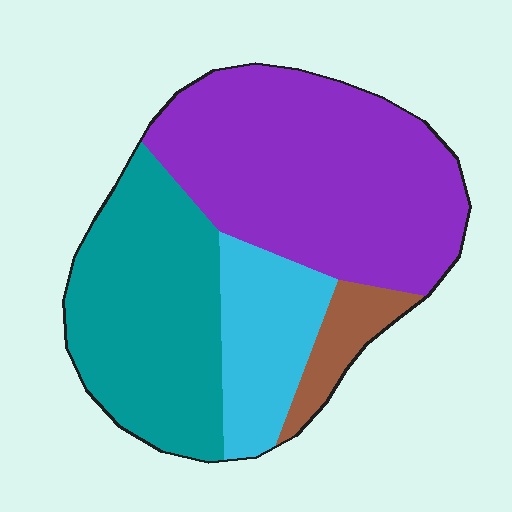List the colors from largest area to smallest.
From largest to smallest: purple, teal, cyan, brown.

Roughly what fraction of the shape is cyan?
Cyan covers roughly 15% of the shape.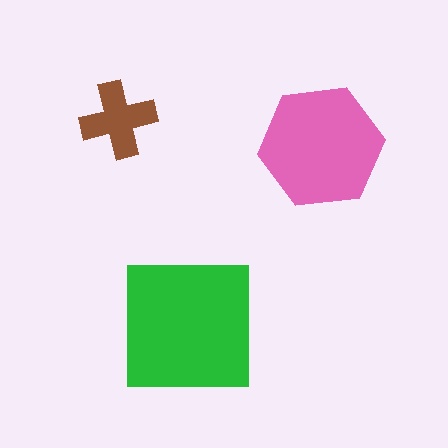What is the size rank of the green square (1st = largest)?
1st.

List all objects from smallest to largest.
The brown cross, the pink hexagon, the green square.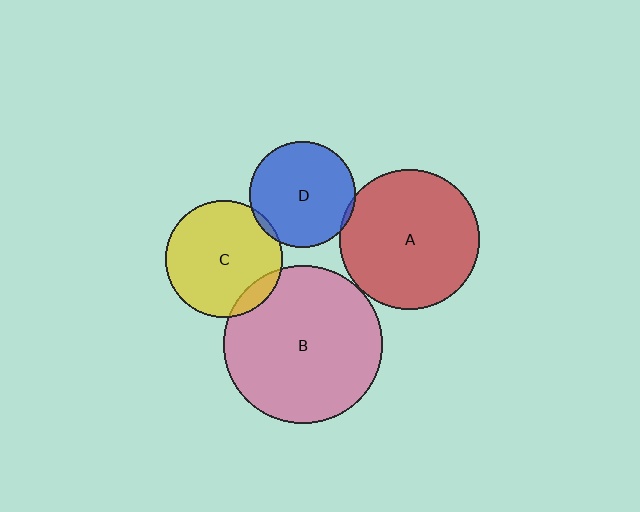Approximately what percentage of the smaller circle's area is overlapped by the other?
Approximately 10%.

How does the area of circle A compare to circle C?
Approximately 1.4 times.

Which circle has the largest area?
Circle B (pink).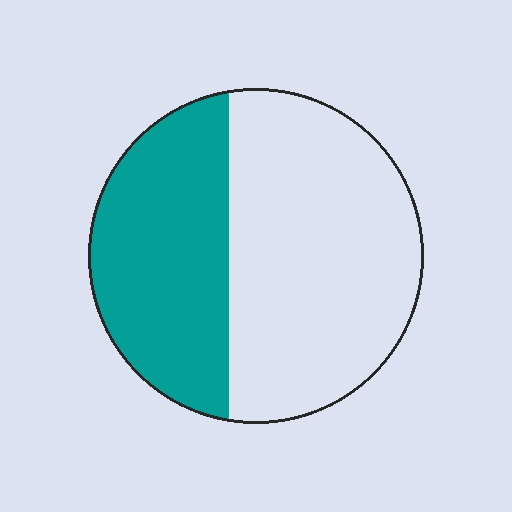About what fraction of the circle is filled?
About two fifths (2/5).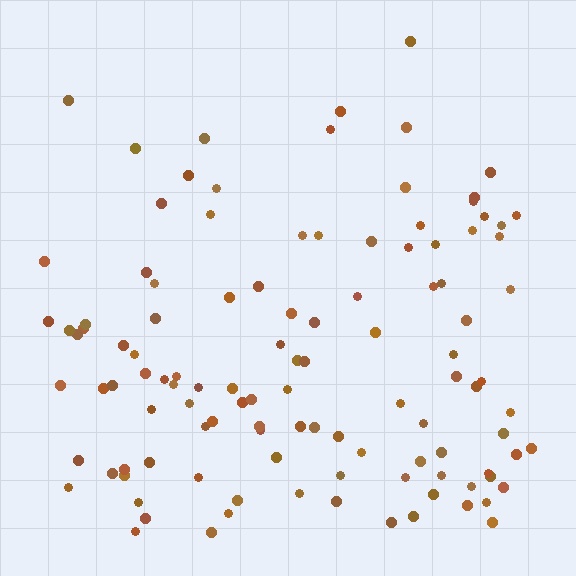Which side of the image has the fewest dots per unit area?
The top.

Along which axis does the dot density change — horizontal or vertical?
Vertical.